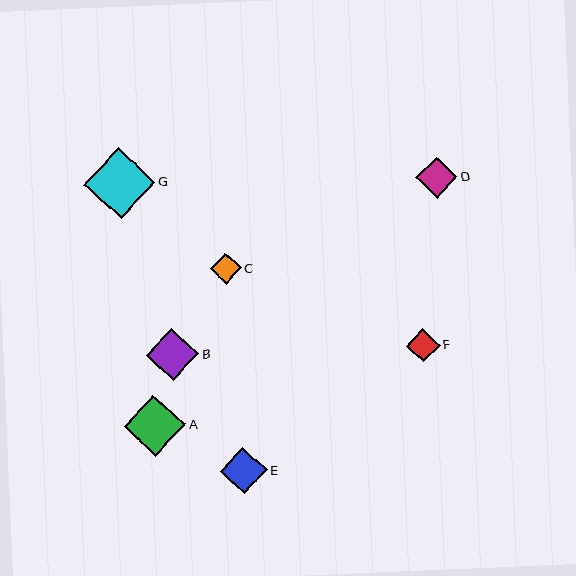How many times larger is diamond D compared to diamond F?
Diamond D is approximately 1.2 times the size of diamond F.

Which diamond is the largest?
Diamond G is the largest with a size of approximately 71 pixels.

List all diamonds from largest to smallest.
From largest to smallest: G, A, B, E, D, F, C.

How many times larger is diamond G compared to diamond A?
Diamond G is approximately 1.1 times the size of diamond A.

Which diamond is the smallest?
Diamond C is the smallest with a size of approximately 31 pixels.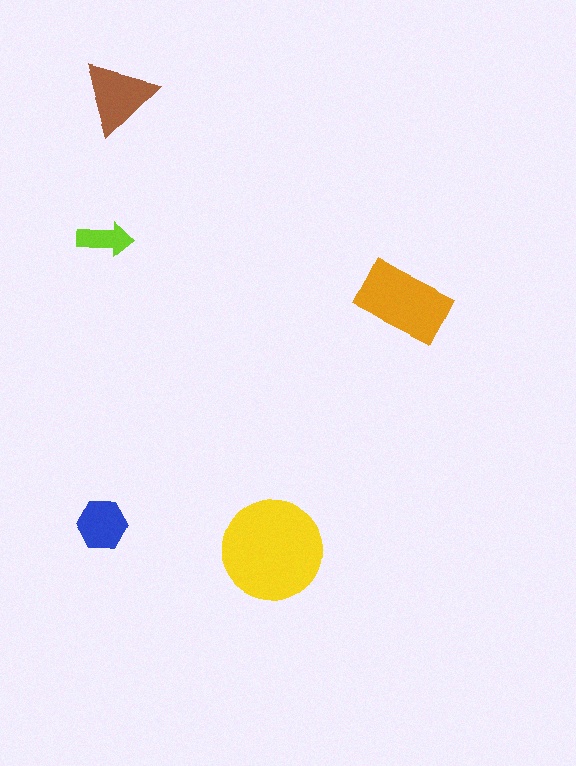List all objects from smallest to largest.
The lime arrow, the blue hexagon, the brown triangle, the orange rectangle, the yellow circle.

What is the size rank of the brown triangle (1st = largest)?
3rd.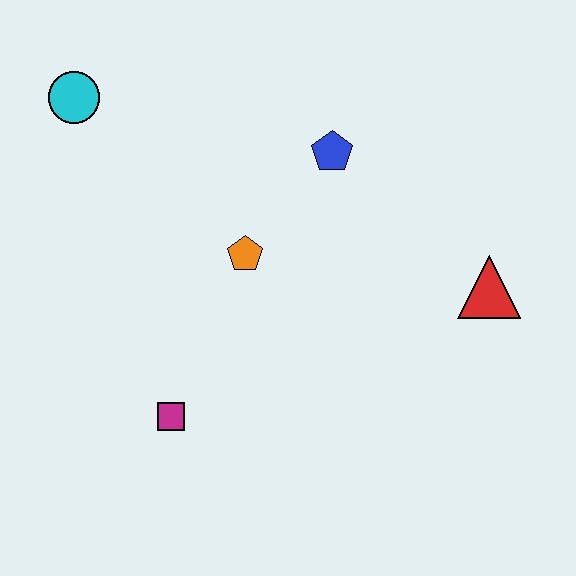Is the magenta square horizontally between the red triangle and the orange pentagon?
No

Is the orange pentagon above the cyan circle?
No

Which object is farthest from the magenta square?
The red triangle is farthest from the magenta square.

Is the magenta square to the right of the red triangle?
No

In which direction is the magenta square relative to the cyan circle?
The magenta square is below the cyan circle.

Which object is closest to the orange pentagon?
The blue pentagon is closest to the orange pentagon.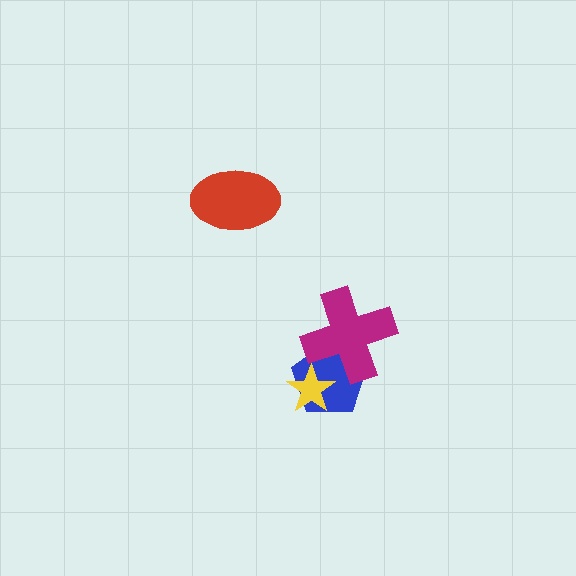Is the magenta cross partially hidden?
No, no other shape covers it.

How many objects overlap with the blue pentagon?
2 objects overlap with the blue pentagon.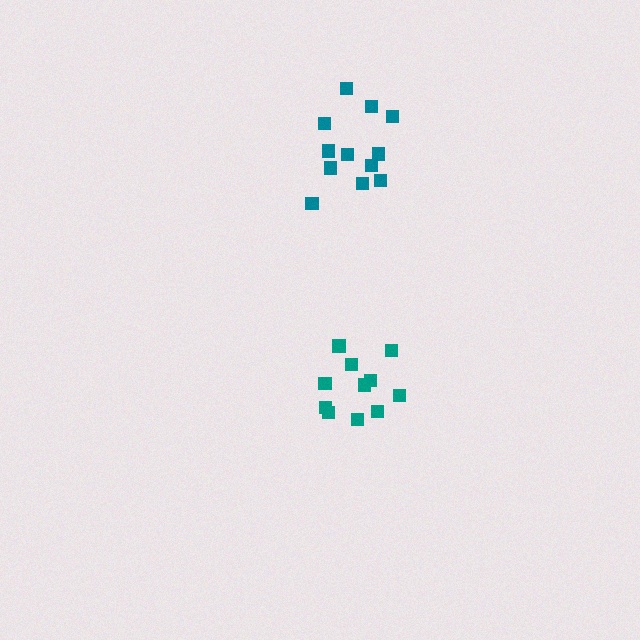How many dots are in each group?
Group 1: 12 dots, Group 2: 11 dots (23 total).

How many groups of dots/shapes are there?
There are 2 groups.